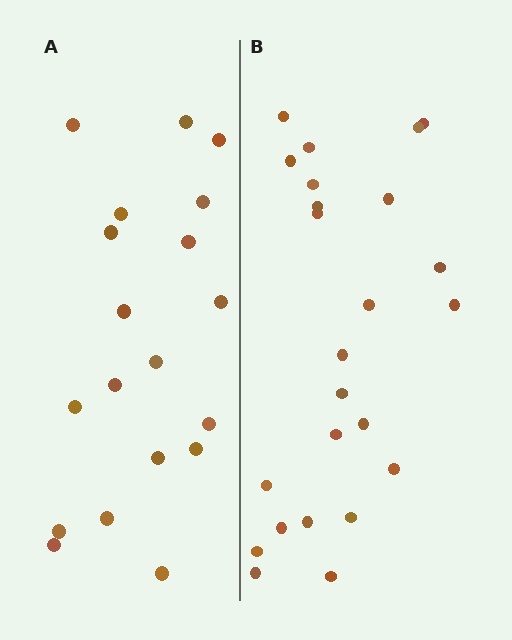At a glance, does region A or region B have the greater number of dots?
Region B (the right region) has more dots.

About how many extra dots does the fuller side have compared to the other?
Region B has about 5 more dots than region A.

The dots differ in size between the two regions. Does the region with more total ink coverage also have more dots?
No. Region A has more total ink coverage because its dots are larger, but region B actually contains more individual dots. Total area can be misleading — the number of items is what matters here.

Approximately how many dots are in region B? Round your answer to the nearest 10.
About 20 dots. (The exact count is 24, which rounds to 20.)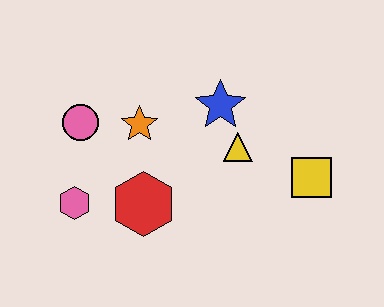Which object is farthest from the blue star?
The pink hexagon is farthest from the blue star.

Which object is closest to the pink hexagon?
The red hexagon is closest to the pink hexagon.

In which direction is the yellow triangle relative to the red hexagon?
The yellow triangle is to the right of the red hexagon.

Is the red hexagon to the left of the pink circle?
No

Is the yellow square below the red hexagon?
No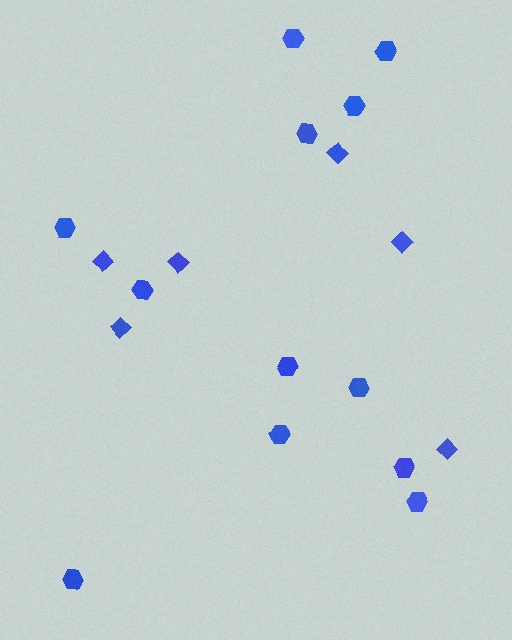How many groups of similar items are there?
There are 2 groups: one group of hexagons (12) and one group of diamonds (6).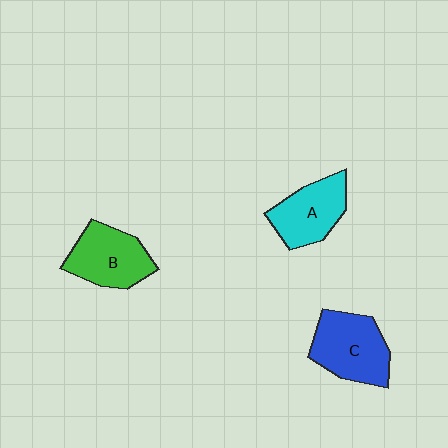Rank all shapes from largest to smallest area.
From largest to smallest: C (blue), B (green), A (cyan).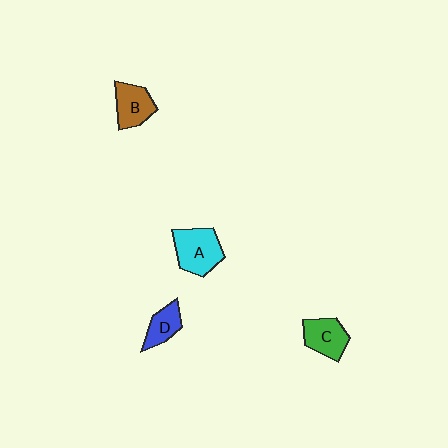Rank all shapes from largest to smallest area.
From largest to smallest: A (cyan), C (green), B (brown), D (blue).